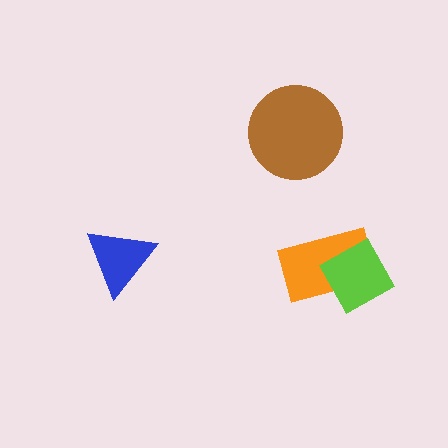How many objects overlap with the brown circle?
0 objects overlap with the brown circle.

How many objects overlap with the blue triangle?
0 objects overlap with the blue triangle.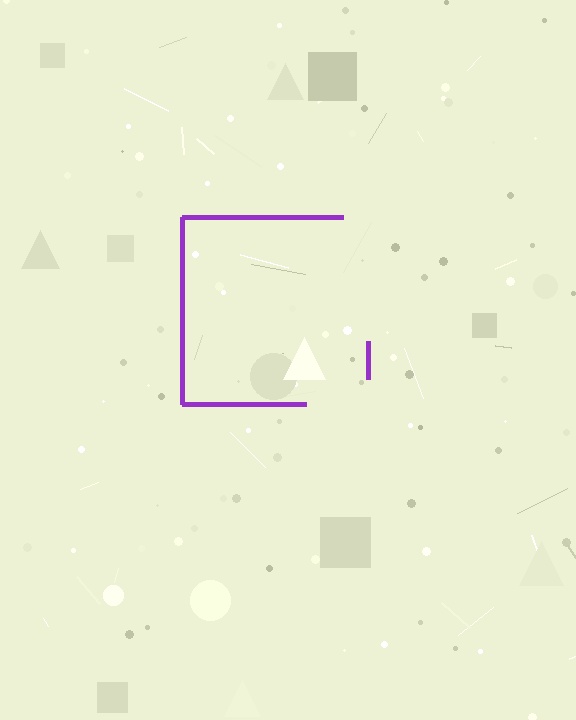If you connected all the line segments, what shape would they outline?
They would outline a square.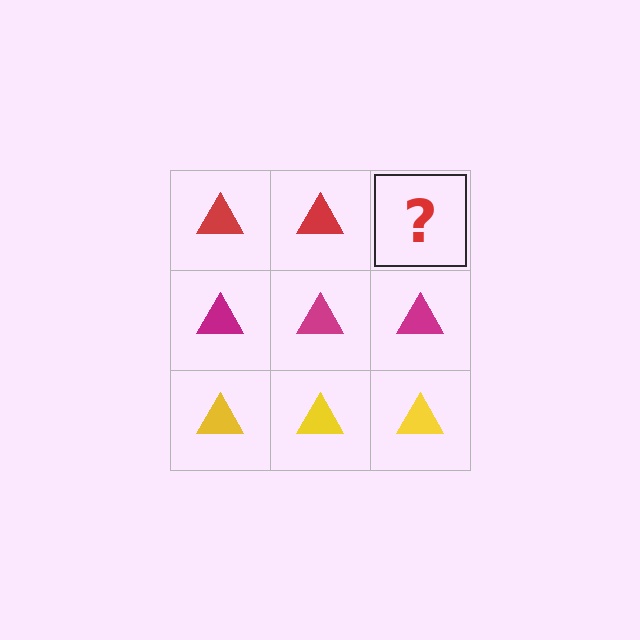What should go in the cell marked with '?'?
The missing cell should contain a red triangle.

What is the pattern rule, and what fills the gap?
The rule is that each row has a consistent color. The gap should be filled with a red triangle.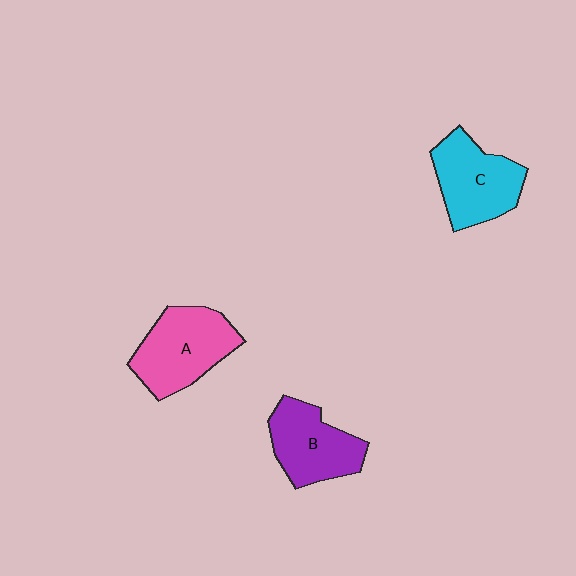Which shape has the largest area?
Shape A (pink).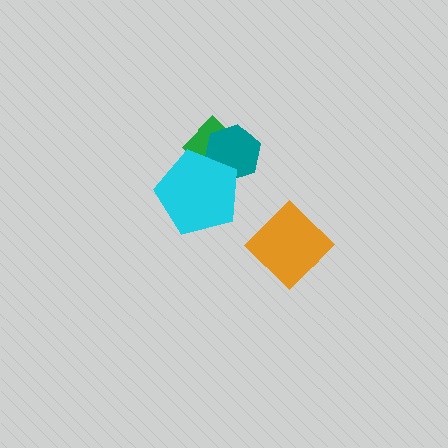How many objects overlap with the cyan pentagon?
2 objects overlap with the cyan pentagon.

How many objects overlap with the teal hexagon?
2 objects overlap with the teal hexagon.